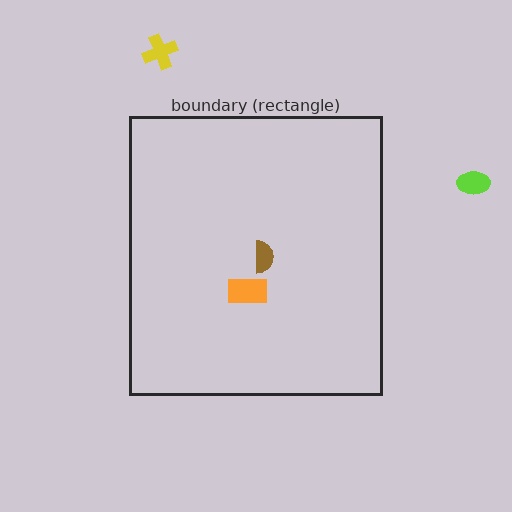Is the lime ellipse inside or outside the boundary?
Outside.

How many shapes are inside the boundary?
2 inside, 2 outside.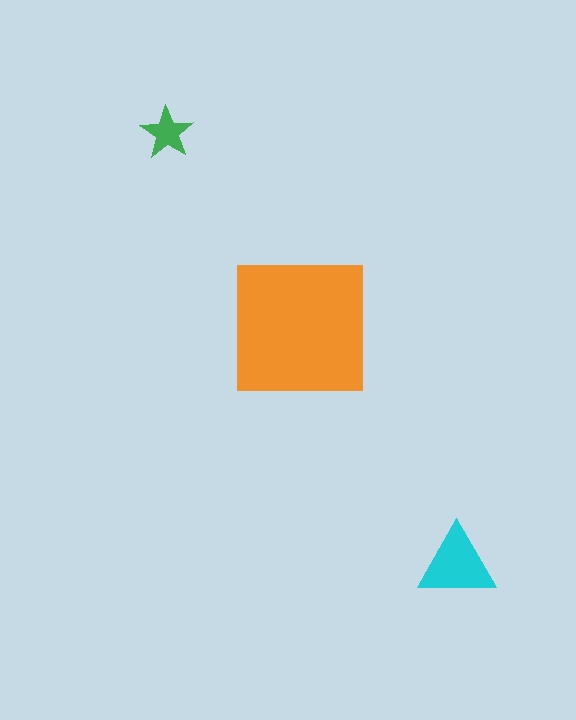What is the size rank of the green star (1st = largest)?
3rd.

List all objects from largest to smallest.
The orange square, the cyan triangle, the green star.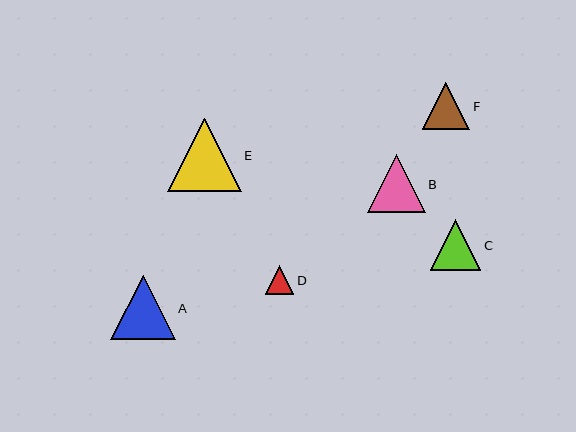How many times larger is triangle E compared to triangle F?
Triangle E is approximately 1.5 times the size of triangle F.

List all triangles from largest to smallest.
From largest to smallest: E, A, B, C, F, D.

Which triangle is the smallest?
Triangle D is the smallest with a size of approximately 28 pixels.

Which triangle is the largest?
Triangle E is the largest with a size of approximately 73 pixels.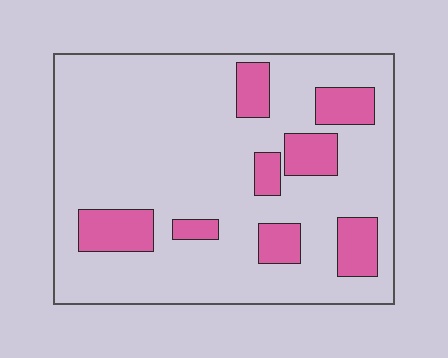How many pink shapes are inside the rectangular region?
8.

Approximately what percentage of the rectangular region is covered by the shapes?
Approximately 20%.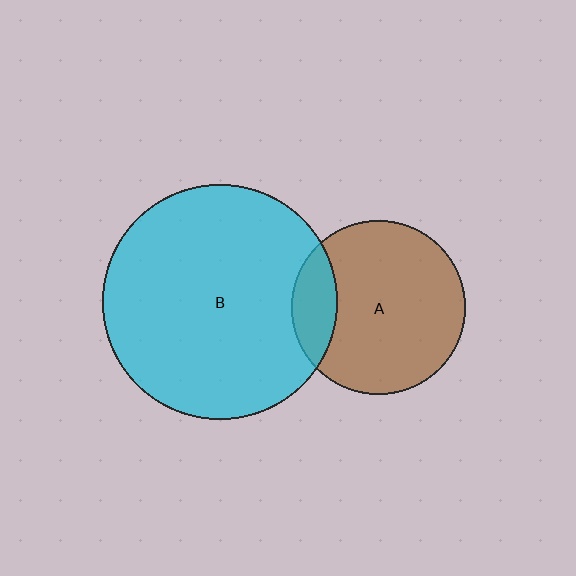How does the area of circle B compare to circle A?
Approximately 1.8 times.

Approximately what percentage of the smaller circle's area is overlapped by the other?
Approximately 15%.